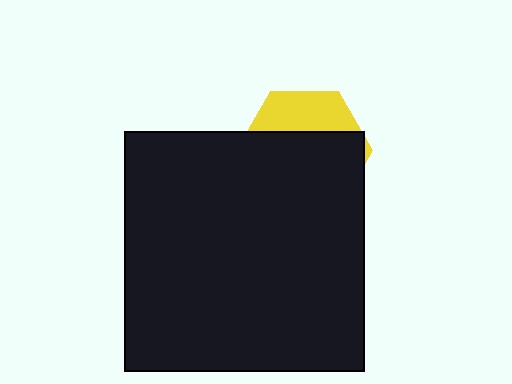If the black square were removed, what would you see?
You would see the complete yellow hexagon.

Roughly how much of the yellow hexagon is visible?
A small part of it is visible (roughly 31%).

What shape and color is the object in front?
The object in front is a black square.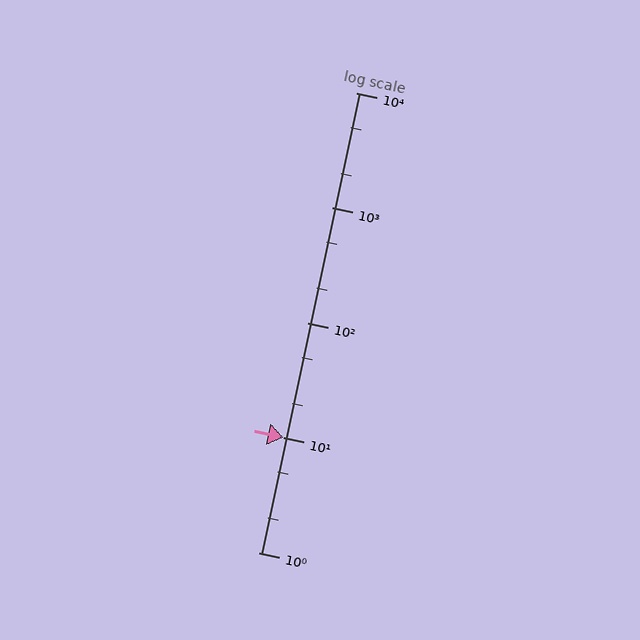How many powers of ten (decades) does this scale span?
The scale spans 4 decades, from 1 to 10000.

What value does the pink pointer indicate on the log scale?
The pointer indicates approximately 10.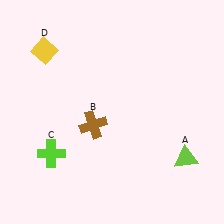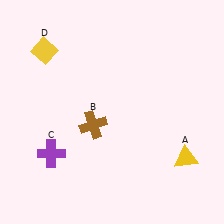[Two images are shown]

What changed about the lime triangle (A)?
In Image 1, A is lime. In Image 2, it changed to yellow.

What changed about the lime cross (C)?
In Image 1, C is lime. In Image 2, it changed to purple.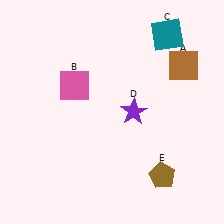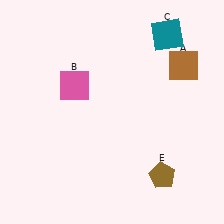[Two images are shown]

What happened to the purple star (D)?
The purple star (D) was removed in Image 2. It was in the top-right area of Image 1.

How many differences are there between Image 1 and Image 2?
There is 1 difference between the two images.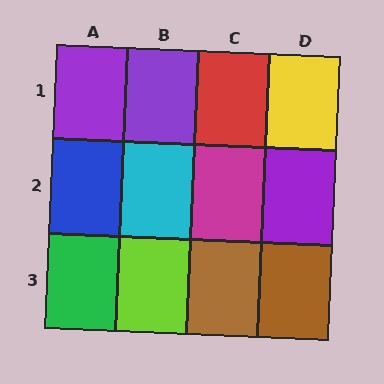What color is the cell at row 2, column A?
Blue.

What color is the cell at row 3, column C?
Brown.